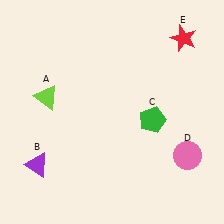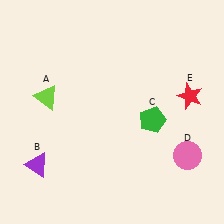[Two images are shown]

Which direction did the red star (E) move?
The red star (E) moved down.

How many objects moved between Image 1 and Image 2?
1 object moved between the two images.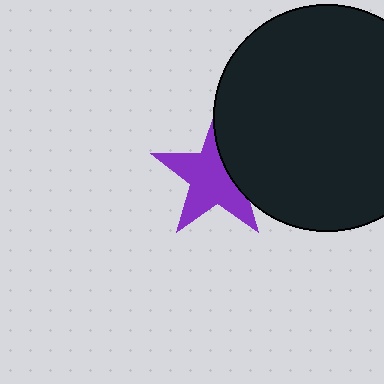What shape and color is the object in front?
The object in front is a black circle.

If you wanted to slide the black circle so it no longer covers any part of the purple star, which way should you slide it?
Slide it right — that is the most direct way to separate the two shapes.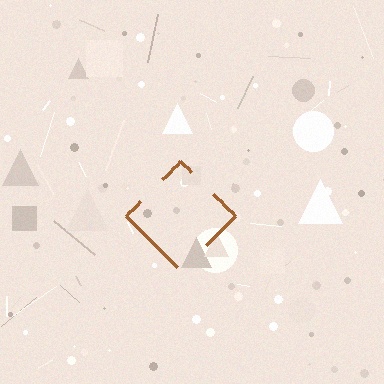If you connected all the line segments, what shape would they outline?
They would outline a diamond.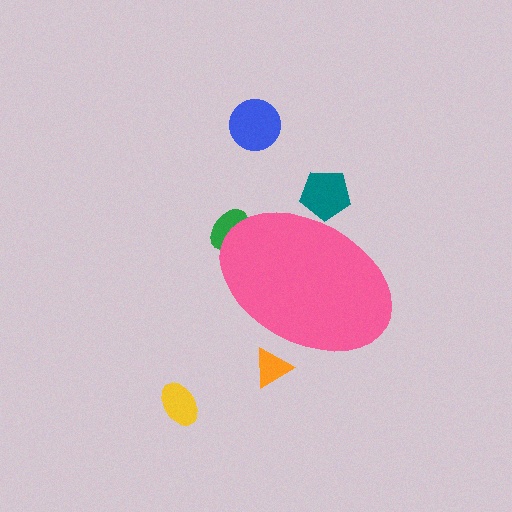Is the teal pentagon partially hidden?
Yes, the teal pentagon is partially hidden behind the pink ellipse.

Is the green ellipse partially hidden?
Yes, the green ellipse is partially hidden behind the pink ellipse.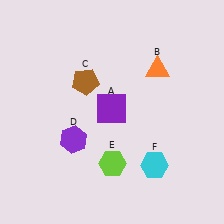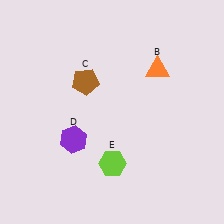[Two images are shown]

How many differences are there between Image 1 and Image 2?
There are 2 differences between the two images.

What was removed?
The purple square (A), the cyan hexagon (F) were removed in Image 2.